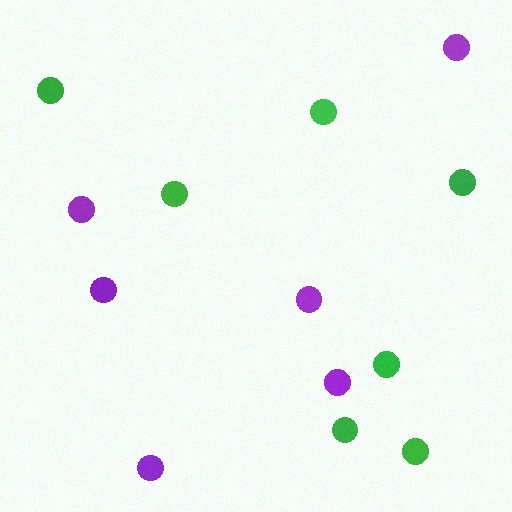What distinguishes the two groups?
There are 2 groups: one group of purple circles (6) and one group of green circles (7).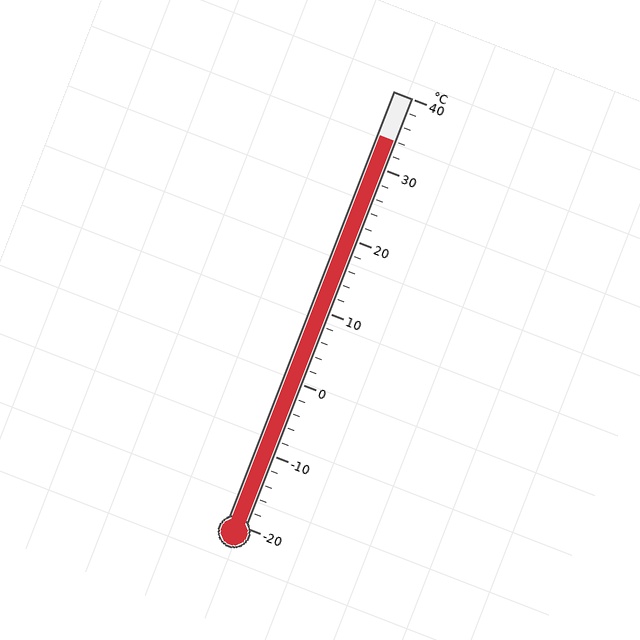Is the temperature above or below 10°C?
The temperature is above 10°C.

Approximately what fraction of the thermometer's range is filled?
The thermometer is filled to approximately 90% of its range.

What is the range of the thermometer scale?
The thermometer scale ranges from -20°C to 40°C.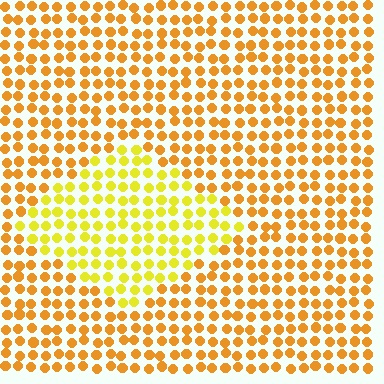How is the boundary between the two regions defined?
The boundary is defined purely by a slight shift in hue (about 29 degrees). Spacing, size, and orientation are identical on both sides.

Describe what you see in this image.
The image is filled with small orange elements in a uniform arrangement. A diamond-shaped region is visible where the elements are tinted to a slightly different hue, forming a subtle color boundary.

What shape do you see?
I see a diamond.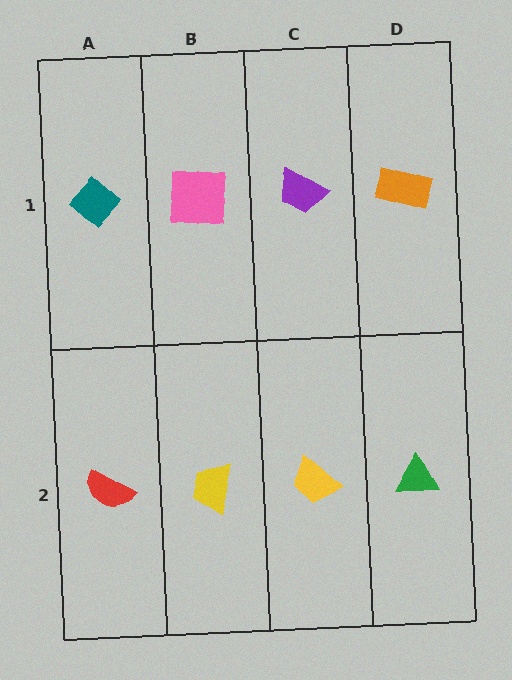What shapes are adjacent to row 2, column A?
A teal diamond (row 1, column A), a yellow trapezoid (row 2, column B).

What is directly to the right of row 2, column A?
A yellow trapezoid.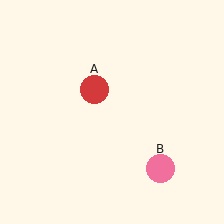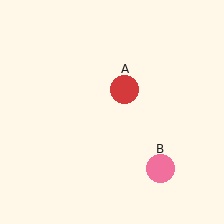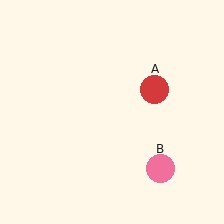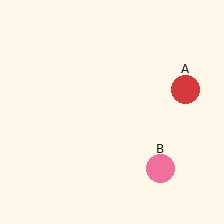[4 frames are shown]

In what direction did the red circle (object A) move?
The red circle (object A) moved right.